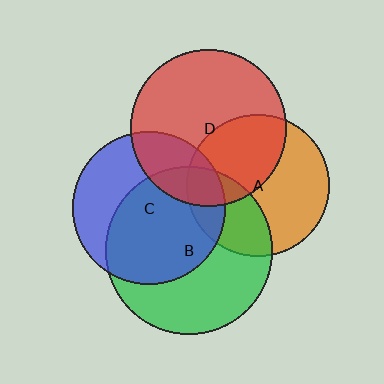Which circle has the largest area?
Circle B (green).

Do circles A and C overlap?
Yes.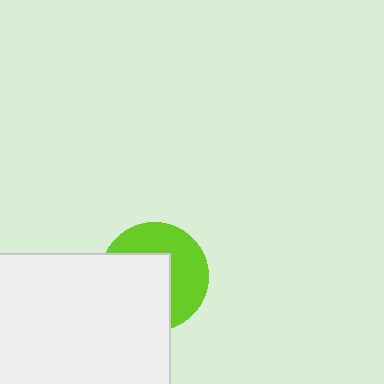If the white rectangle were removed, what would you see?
You would see the complete lime circle.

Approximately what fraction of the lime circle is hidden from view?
Roughly 52% of the lime circle is hidden behind the white rectangle.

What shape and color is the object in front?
The object in front is a white rectangle.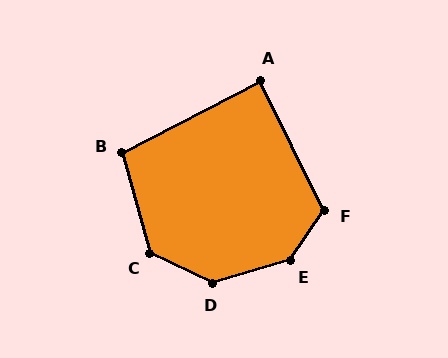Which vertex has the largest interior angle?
E, at approximately 141 degrees.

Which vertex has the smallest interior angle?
A, at approximately 89 degrees.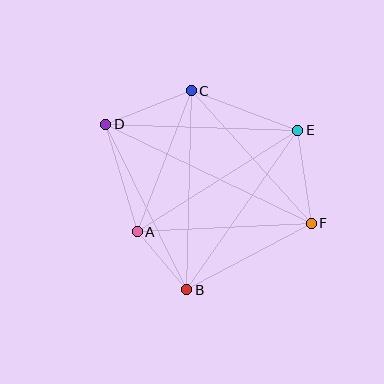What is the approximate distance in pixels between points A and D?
The distance between A and D is approximately 112 pixels.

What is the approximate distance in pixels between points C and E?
The distance between C and E is approximately 114 pixels.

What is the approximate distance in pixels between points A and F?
The distance between A and F is approximately 174 pixels.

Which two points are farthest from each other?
Points D and F are farthest from each other.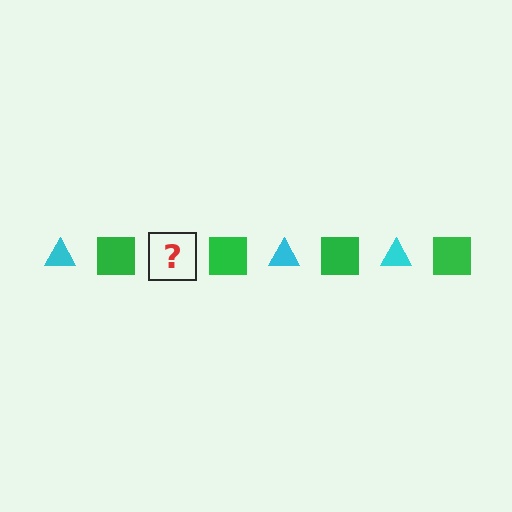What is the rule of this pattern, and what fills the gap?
The rule is that the pattern alternates between cyan triangle and green square. The gap should be filled with a cyan triangle.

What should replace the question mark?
The question mark should be replaced with a cyan triangle.